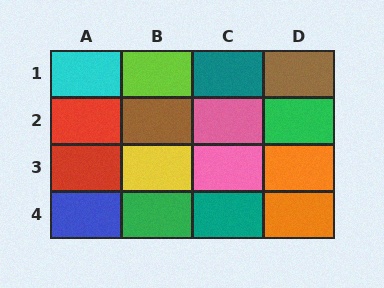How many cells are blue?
1 cell is blue.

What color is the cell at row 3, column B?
Yellow.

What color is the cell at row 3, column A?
Red.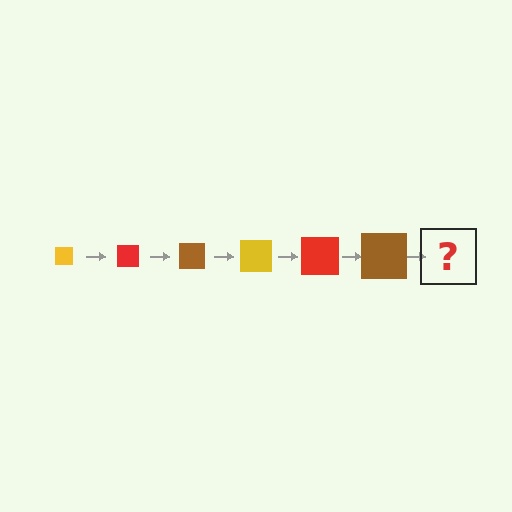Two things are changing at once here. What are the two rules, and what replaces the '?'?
The two rules are that the square grows larger each step and the color cycles through yellow, red, and brown. The '?' should be a yellow square, larger than the previous one.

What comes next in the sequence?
The next element should be a yellow square, larger than the previous one.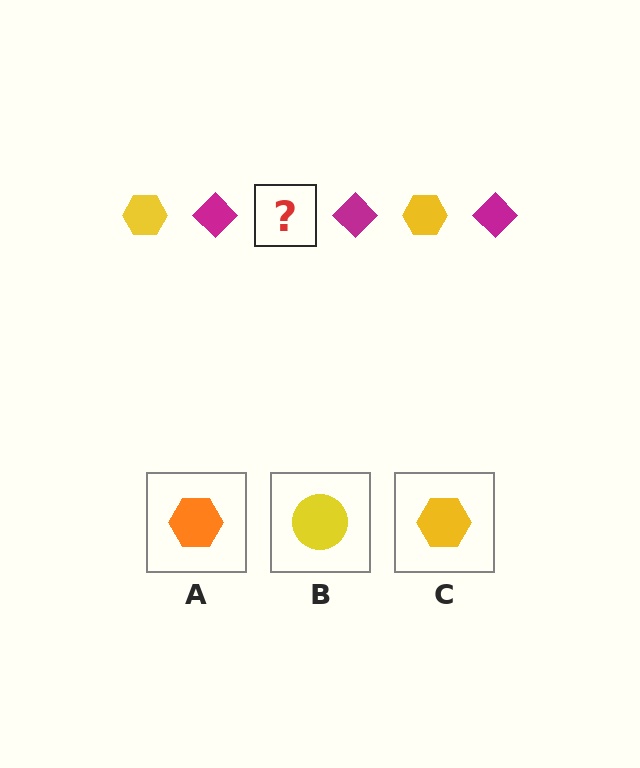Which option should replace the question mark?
Option C.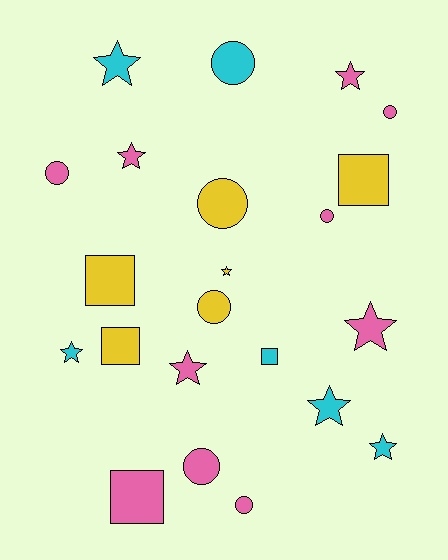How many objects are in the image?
There are 22 objects.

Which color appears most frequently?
Pink, with 10 objects.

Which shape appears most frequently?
Star, with 9 objects.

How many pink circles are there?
There are 5 pink circles.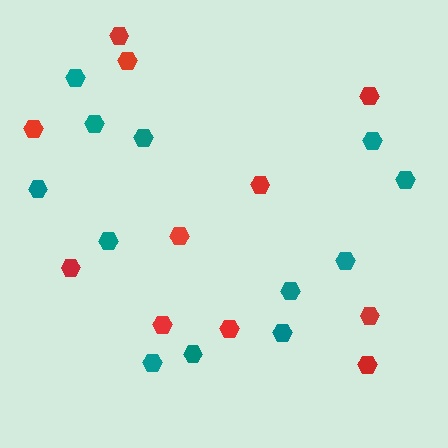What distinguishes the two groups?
There are 2 groups: one group of teal hexagons (12) and one group of red hexagons (11).